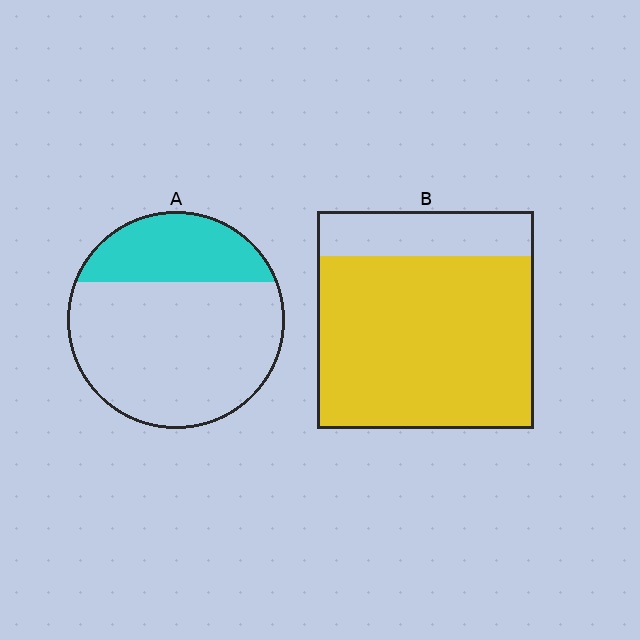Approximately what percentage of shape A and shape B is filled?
A is approximately 30% and B is approximately 80%.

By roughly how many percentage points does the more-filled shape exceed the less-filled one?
By roughly 50 percentage points (B over A).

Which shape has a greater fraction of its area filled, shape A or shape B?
Shape B.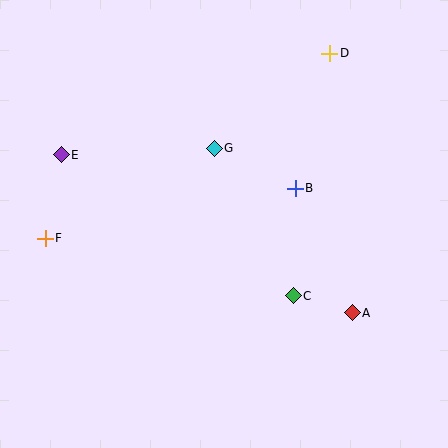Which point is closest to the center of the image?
Point G at (214, 148) is closest to the center.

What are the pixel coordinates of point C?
Point C is at (293, 296).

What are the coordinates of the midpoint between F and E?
The midpoint between F and E is at (53, 197).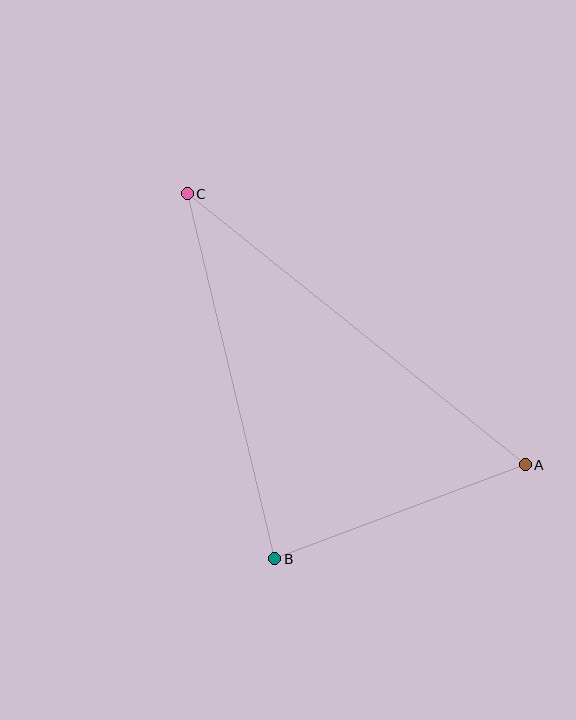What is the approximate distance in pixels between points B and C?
The distance between B and C is approximately 375 pixels.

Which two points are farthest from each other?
Points A and C are farthest from each other.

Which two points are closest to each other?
Points A and B are closest to each other.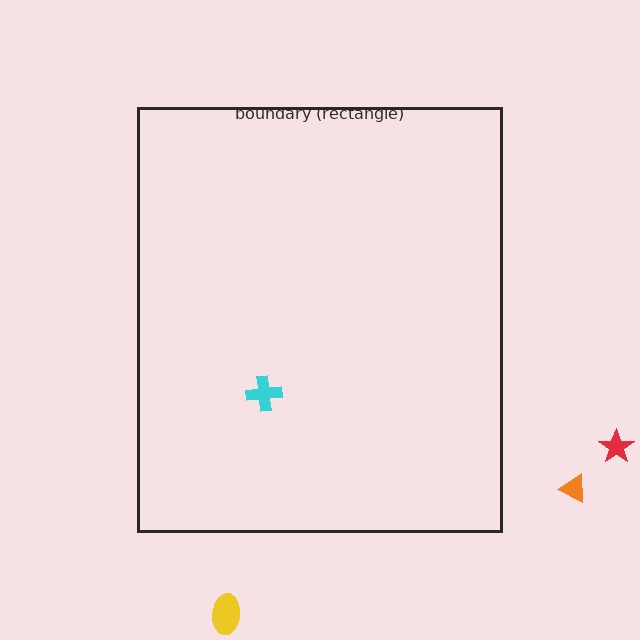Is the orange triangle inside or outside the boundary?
Outside.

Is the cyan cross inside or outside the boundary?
Inside.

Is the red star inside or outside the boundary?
Outside.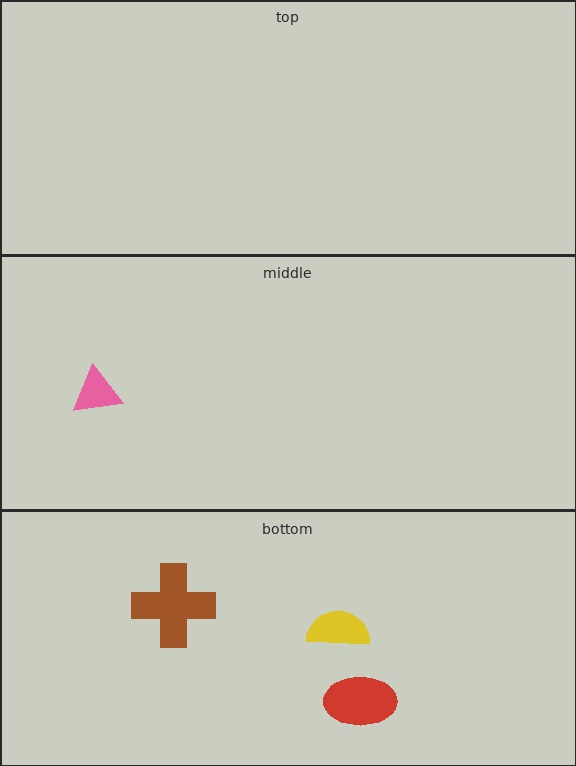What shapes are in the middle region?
The pink triangle.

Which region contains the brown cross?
The bottom region.